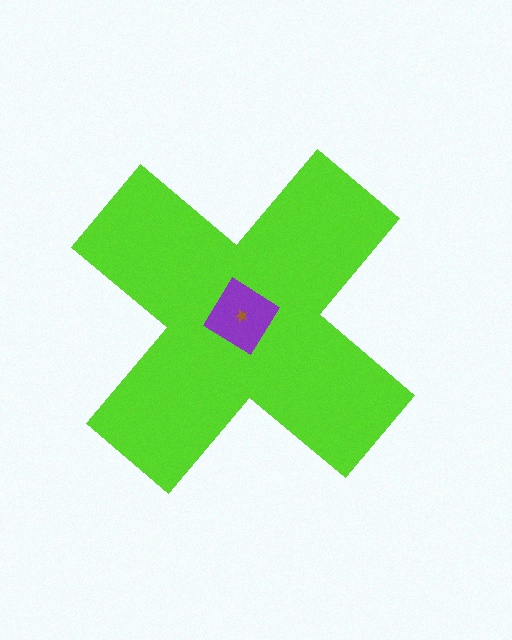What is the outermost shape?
The lime cross.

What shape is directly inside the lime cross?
The purple diamond.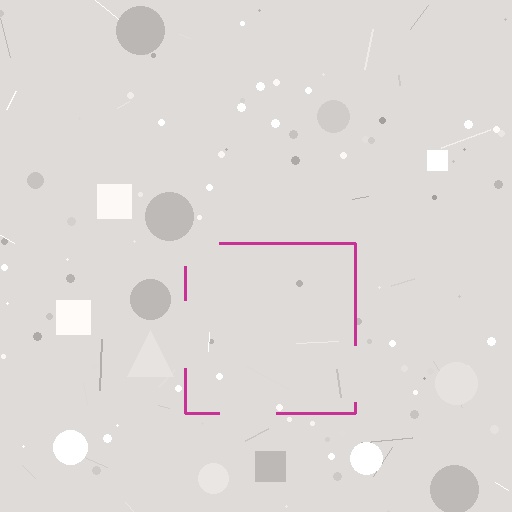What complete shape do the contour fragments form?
The contour fragments form a square.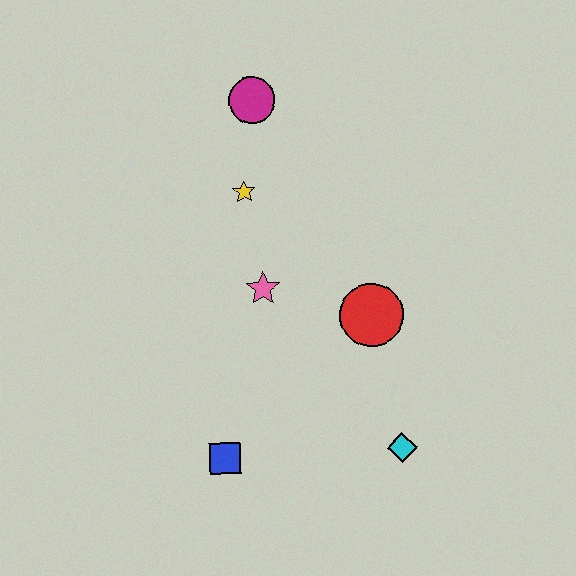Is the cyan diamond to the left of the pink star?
No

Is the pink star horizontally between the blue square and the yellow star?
No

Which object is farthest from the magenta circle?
The cyan diamond is farthest from the magenta circle.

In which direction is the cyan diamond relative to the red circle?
The cyan diamond is below the red circle.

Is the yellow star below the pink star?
No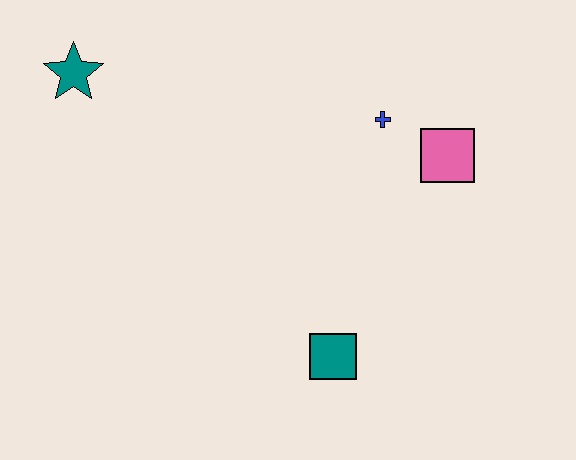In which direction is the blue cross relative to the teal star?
The blue cross is to the right of the teal star.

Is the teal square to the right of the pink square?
No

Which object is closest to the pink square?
The blue cross is closest to the pink square.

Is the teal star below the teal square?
No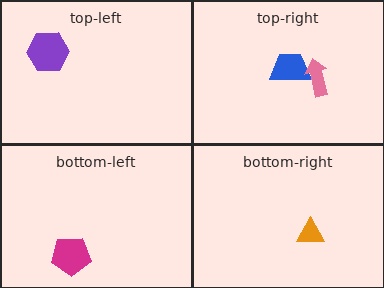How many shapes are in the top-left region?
1.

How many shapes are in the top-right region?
2.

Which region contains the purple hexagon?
The top-left region.